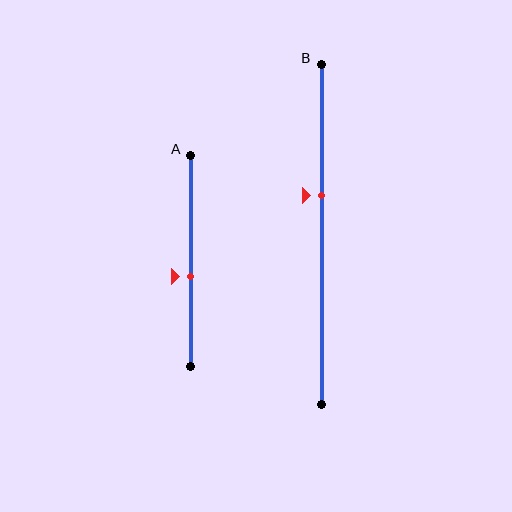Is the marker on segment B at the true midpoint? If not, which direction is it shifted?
No, the marker on segment B is shifted upward by about 11% of the segment length.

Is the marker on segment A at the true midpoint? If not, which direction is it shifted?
No, the marker on segment A is shifted downward by about 7% of the segment length.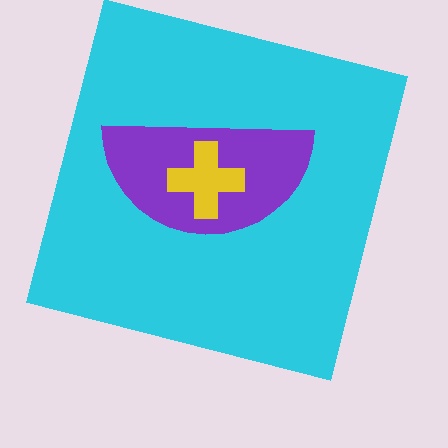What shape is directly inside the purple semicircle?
The yellow cross.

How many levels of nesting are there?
3.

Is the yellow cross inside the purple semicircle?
Yes.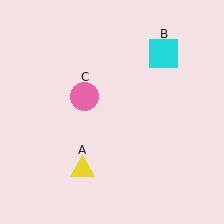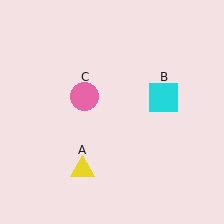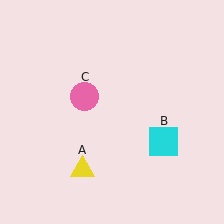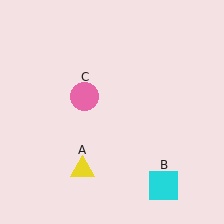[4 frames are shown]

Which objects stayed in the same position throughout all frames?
Yellow triangle (object A) and pink circle (object C) remained stationary.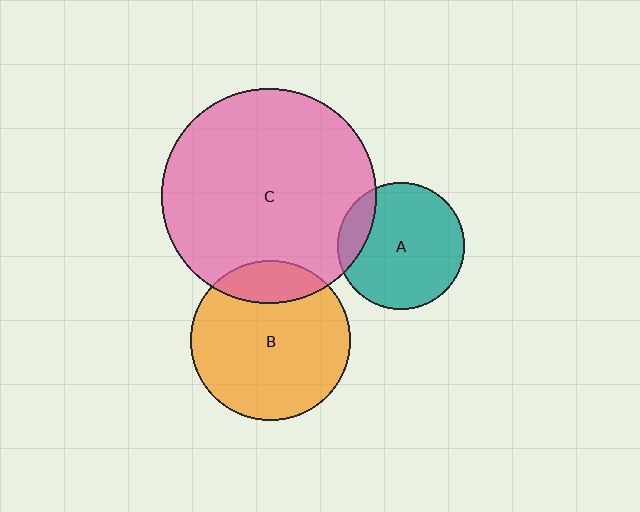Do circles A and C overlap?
Yes.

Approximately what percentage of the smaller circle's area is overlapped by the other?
Approximately 15%.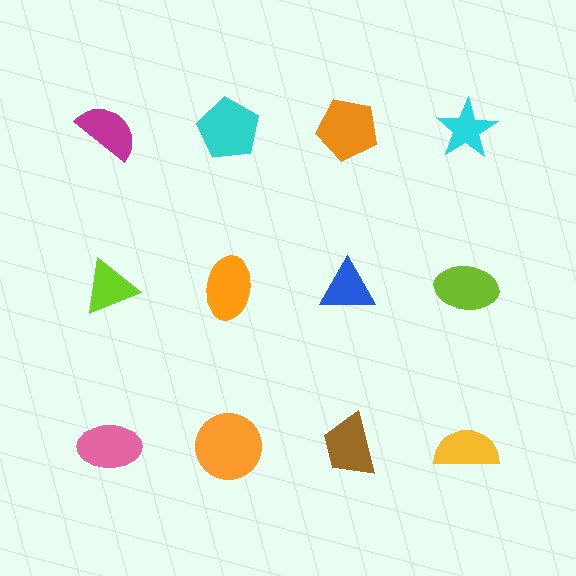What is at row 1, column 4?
A cyan star.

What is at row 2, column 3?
A blue triangle.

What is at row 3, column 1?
A pink ellipse.